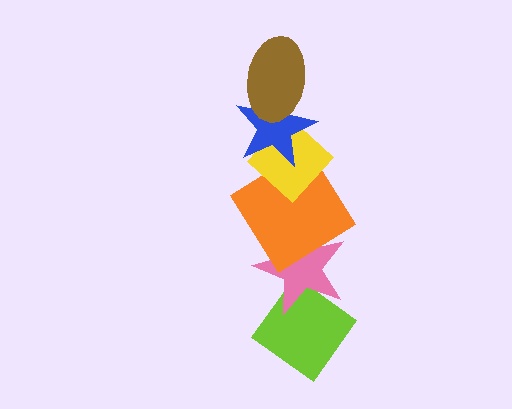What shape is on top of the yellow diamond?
The blue star is on top of the yellow diamond.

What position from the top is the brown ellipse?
The brown ellipse is 1st from the top.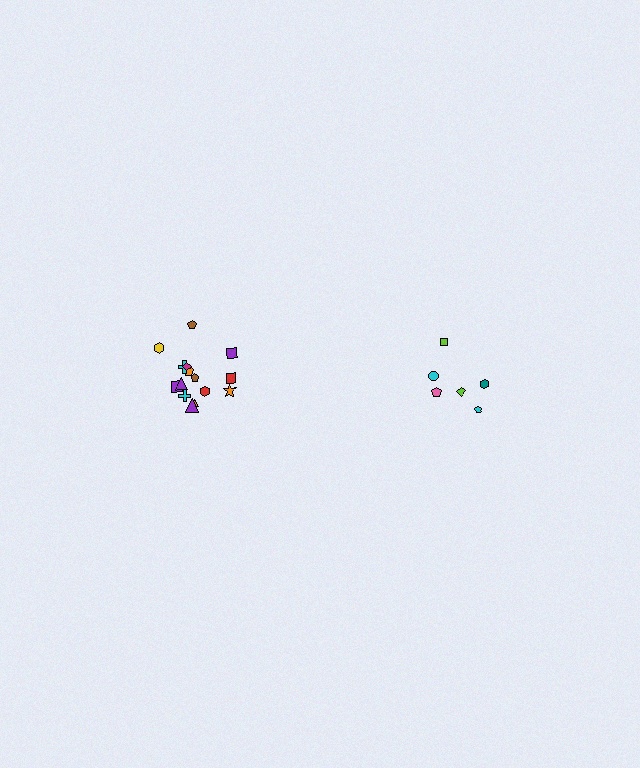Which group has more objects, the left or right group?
The left group.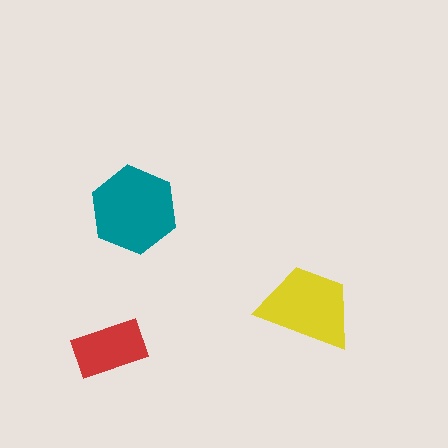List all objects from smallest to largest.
The red rectangle, the yellow trapezoid, the teal hexagon.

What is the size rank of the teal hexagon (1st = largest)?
1st.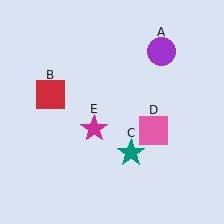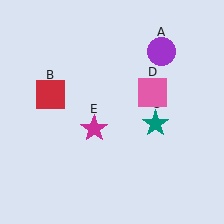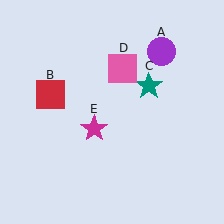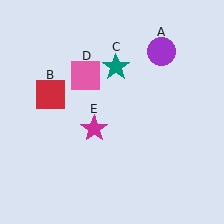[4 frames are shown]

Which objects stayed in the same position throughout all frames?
Purple circle (object A) and red square (object B) and magenta star (object E) remained stationary.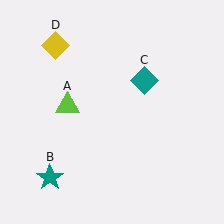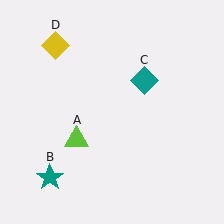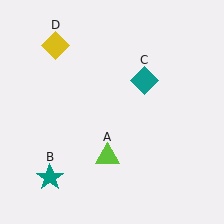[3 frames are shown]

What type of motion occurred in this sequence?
The lime triangle (object A) rotated counterclockwise around the center of the scene.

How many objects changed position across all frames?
1 object changed position: lime triangle (object A).